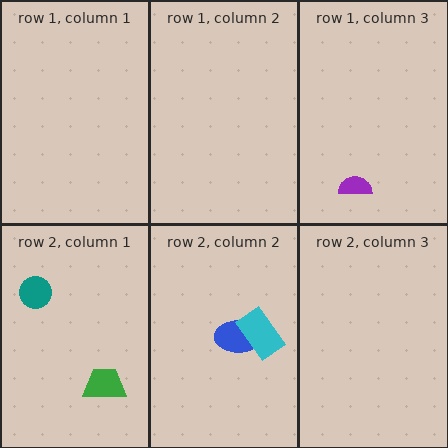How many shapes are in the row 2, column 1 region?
2.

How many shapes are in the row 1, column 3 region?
1.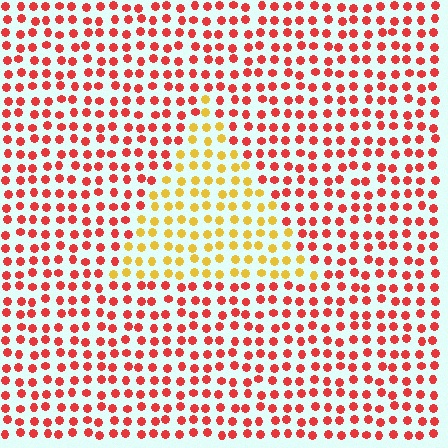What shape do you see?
I see a triangle.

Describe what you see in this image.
The image is filled with small red elements in a uniform arrangement. A triangle-shaped region is visible where the elements are tinted to a slightly different hue, forming a subtle color boundary.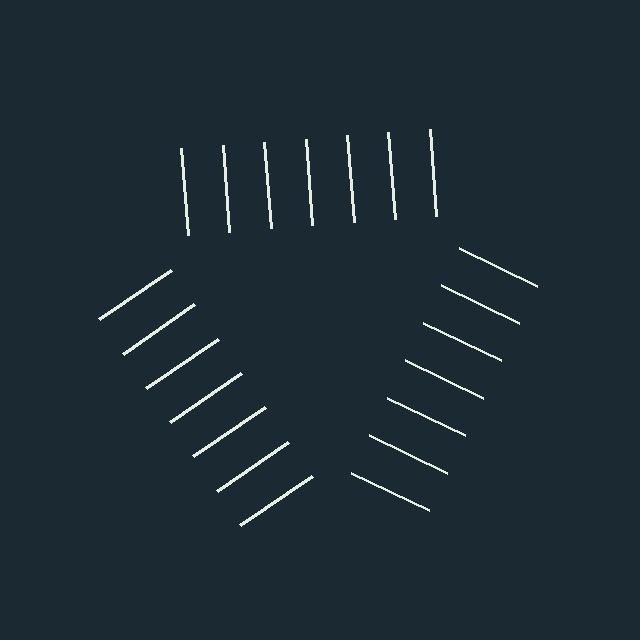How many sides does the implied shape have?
3 sides — the line-ends trace a triangle.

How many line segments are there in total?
21 — 7 along each of the 3 edges.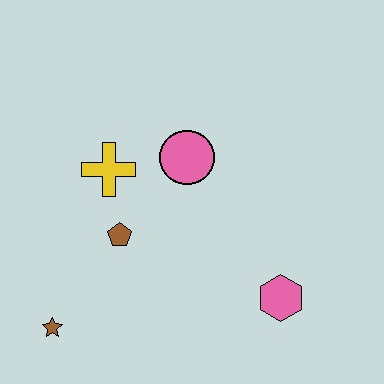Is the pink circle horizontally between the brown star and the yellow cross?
No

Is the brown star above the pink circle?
No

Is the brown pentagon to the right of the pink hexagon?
No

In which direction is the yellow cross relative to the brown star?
The yellow cross is above the brown star.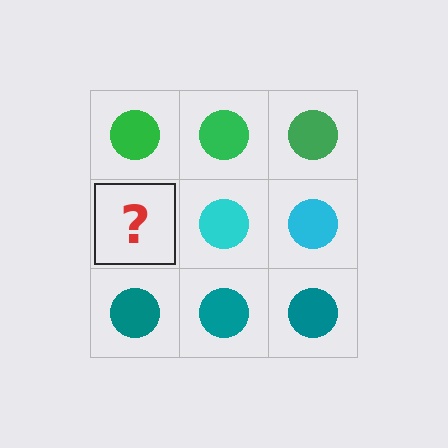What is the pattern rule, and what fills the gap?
The rule is that each row has a consistent color. The gap should be filled with a cyan circle.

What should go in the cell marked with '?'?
The missing cell should contain a cyan circle.